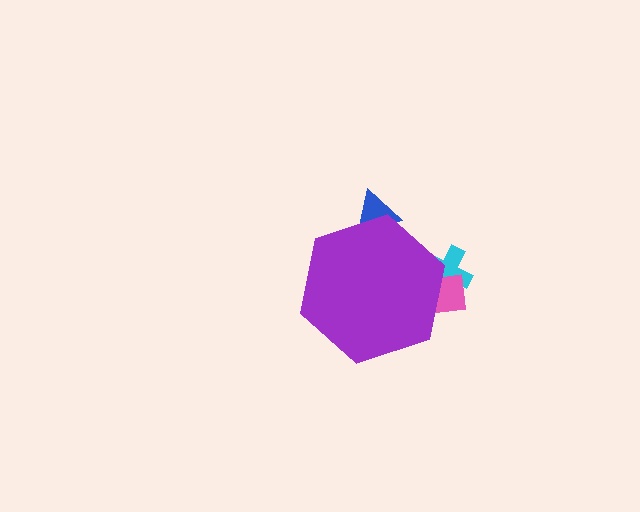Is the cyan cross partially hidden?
Yes, the cyan cross is partially hidden behind the purple hexagon.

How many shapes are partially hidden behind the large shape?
3 shapes are partially hidden.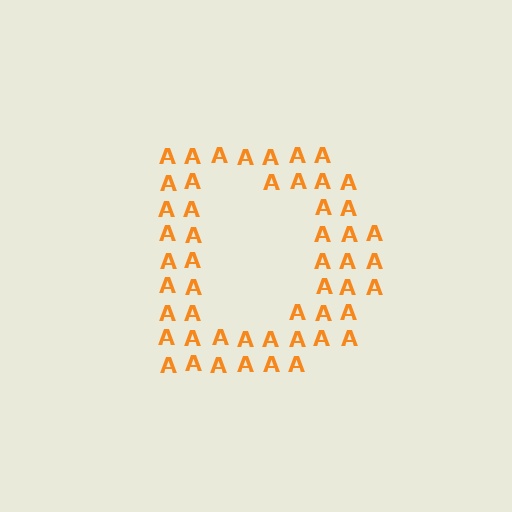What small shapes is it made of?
It is made of small letter A's.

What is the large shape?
The large shape is the letter D.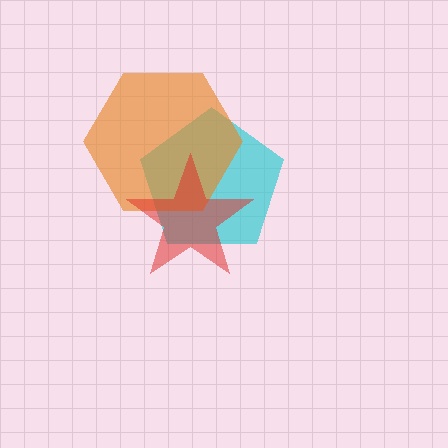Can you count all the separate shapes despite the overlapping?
Yes, there are 3 separate shapes.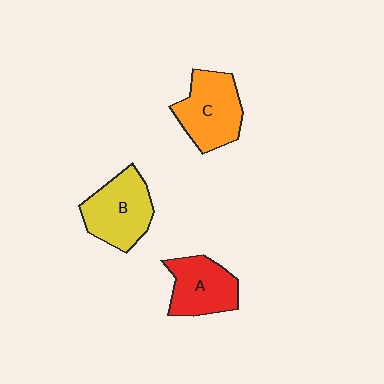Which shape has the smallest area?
Shape A (red).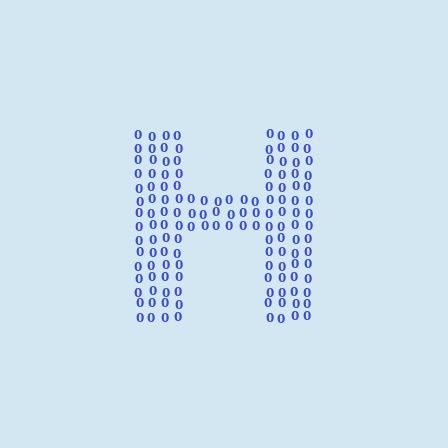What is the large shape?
The large shape is the letter H.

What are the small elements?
The small elements are digit 0's.